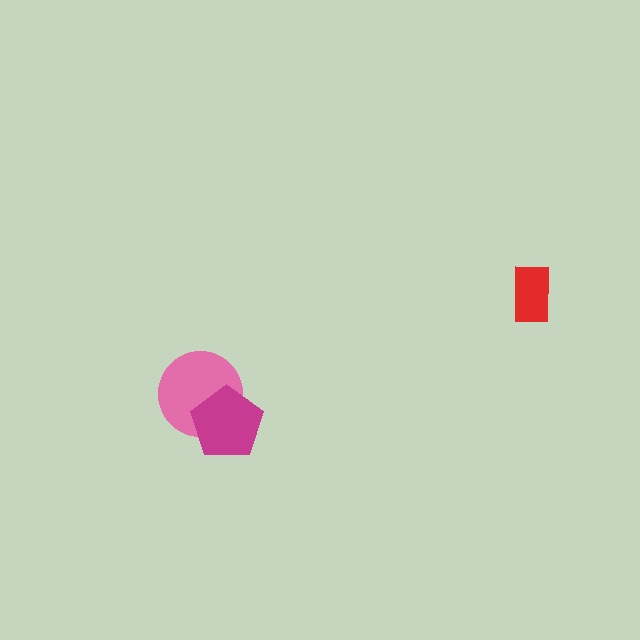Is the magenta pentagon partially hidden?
No, no other shape covers it.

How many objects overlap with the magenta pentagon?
1 object overlaps with the magenta pentagon.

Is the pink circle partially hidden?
Yes, it is partially covered by another shape.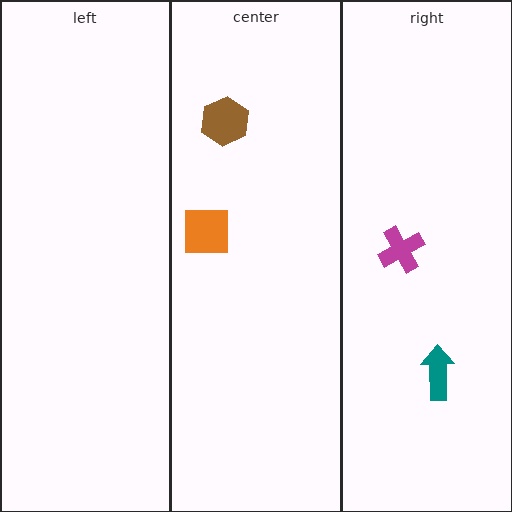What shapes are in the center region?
The orange square, the brown hexagon.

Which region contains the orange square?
The center region.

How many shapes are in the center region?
2.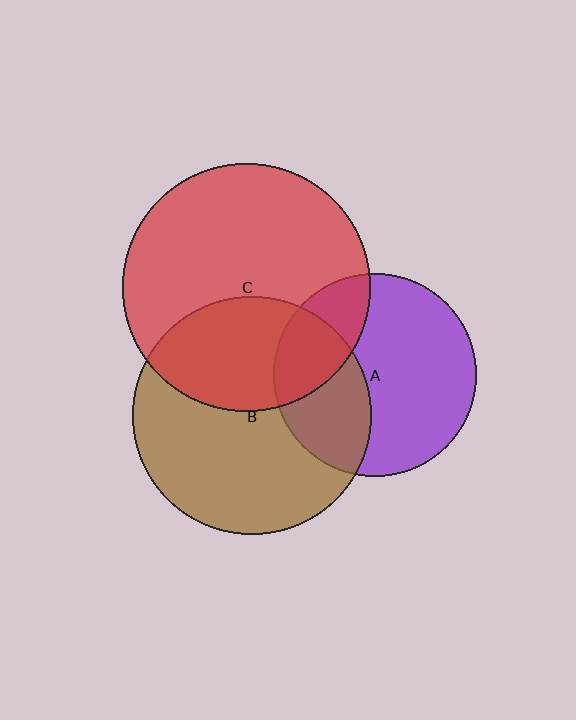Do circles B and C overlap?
Yes.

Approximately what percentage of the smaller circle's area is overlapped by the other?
Approximately 35%.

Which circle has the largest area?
Circle C (red).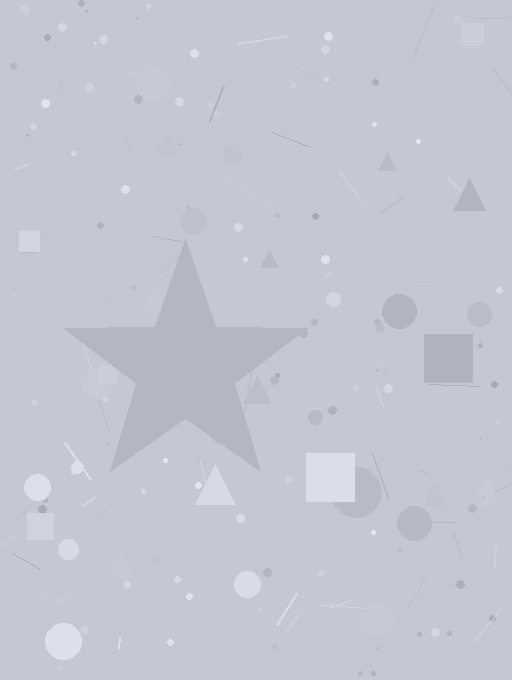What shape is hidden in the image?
A star is hidden in the image.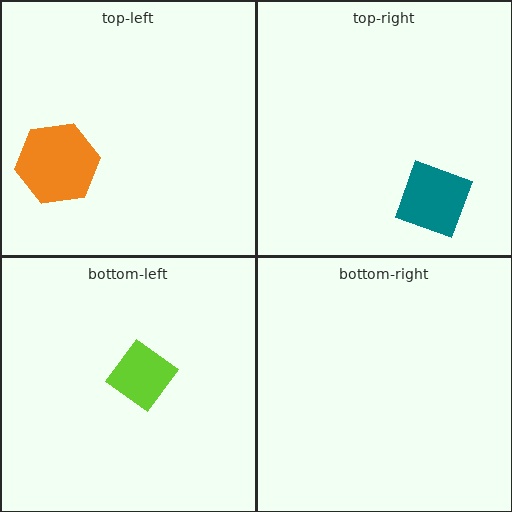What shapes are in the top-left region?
The orange hexagon.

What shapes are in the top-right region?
The teal square.